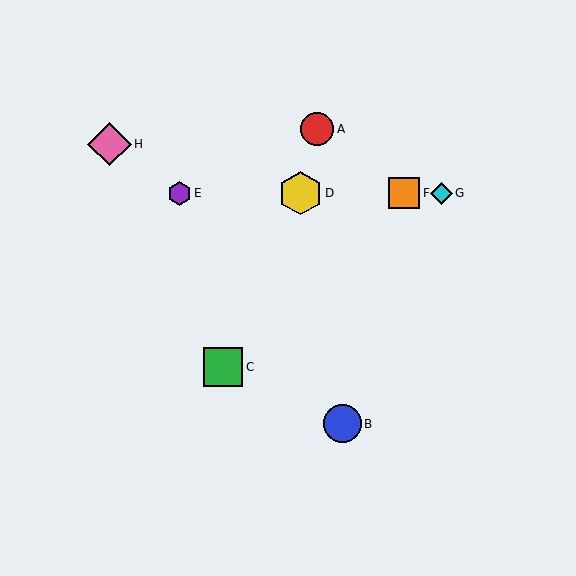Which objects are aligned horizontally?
Objects D, E, F, G are aligned horizontally.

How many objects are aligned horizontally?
4 objects (D, E, F, G) are aligned horizontally.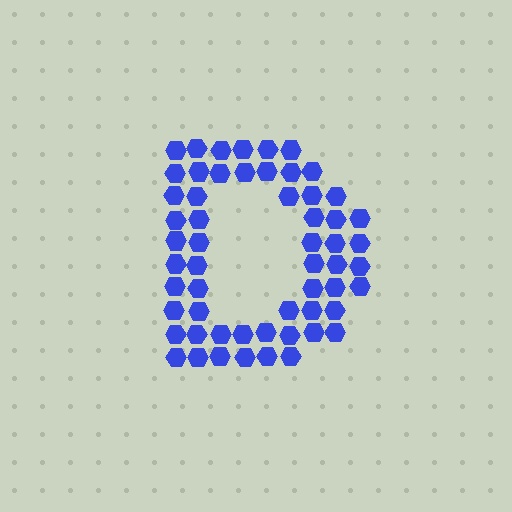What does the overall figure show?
The overall figure shows the letter D.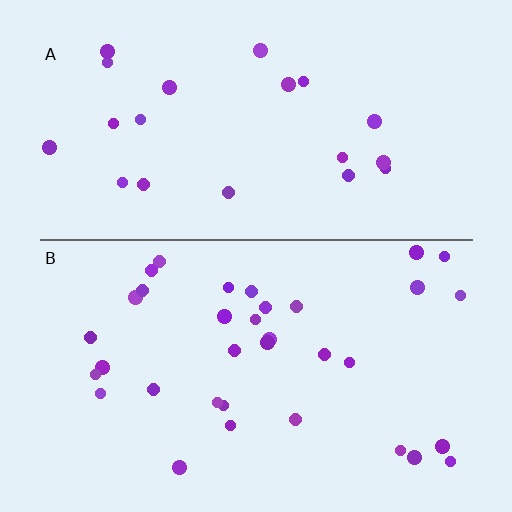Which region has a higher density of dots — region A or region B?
B (the bottom).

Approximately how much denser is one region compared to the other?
Approximately 1.7× — region B over region A.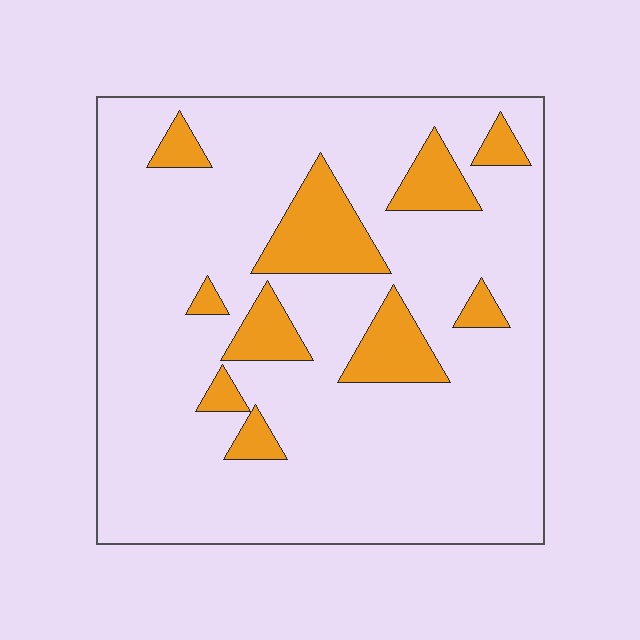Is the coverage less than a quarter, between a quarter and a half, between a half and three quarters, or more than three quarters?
Less than a quarter.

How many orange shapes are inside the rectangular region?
10.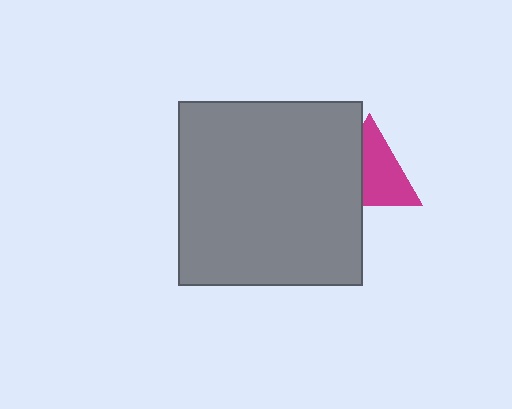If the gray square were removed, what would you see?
You would see the complete magenta triangle.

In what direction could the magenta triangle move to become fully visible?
The magenta triangle could move right. That would shift it out from behind the gray square entirely.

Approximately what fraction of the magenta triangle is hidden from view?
Roughly 39% of the magenta triangle is hidden behind the gray square.